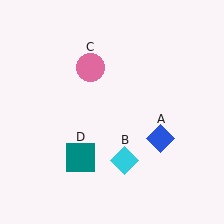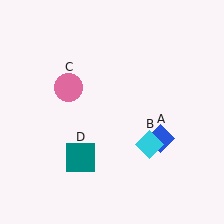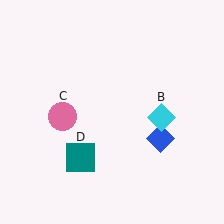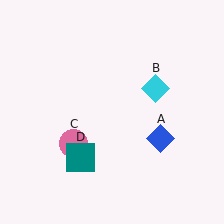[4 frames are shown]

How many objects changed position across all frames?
2 objects changed position: cyan diamond (object B), pink circle (object C).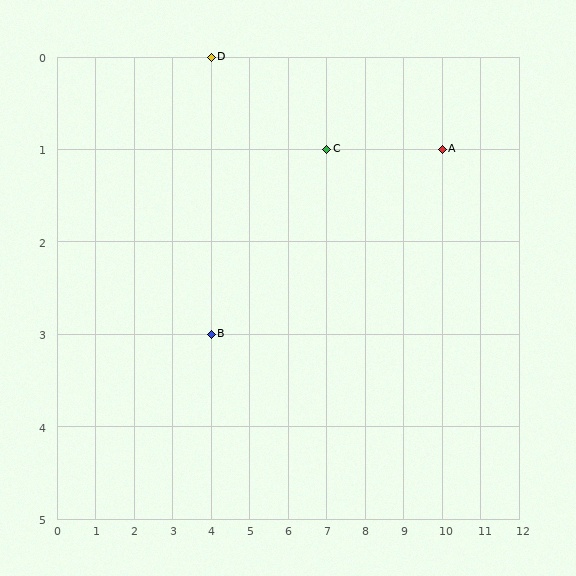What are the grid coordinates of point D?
Point D is at grid coordinates (4, 0).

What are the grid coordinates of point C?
Point C is at grid coordinates (7, 1).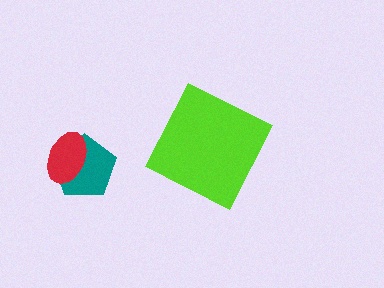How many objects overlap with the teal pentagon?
1 object overlaps with the teal pentagon.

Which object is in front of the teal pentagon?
The red ellipse is in front of the teal pentagon.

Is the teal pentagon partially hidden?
Yes, it is partially covered by another shape.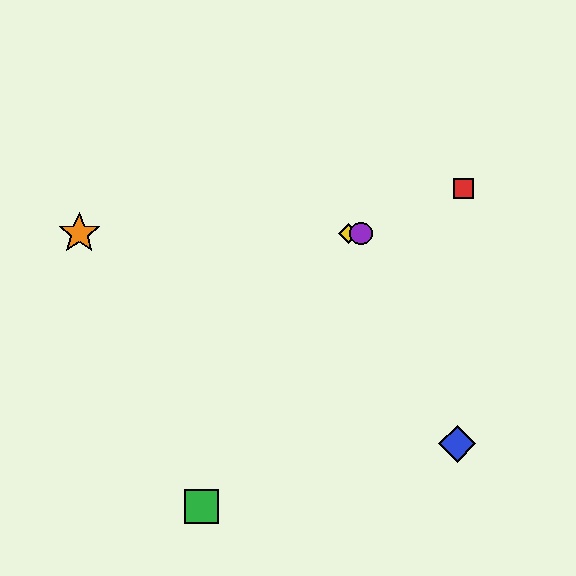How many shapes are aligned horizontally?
3 shapes (the yellow diamond, the purple circle, the orange star) are aligned horizontally.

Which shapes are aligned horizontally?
The yellow diamond, the purple circle, the orange star are aligned horizontally.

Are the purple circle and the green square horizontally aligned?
No, the purple circle is at y≈233 and the green square is at y≈507.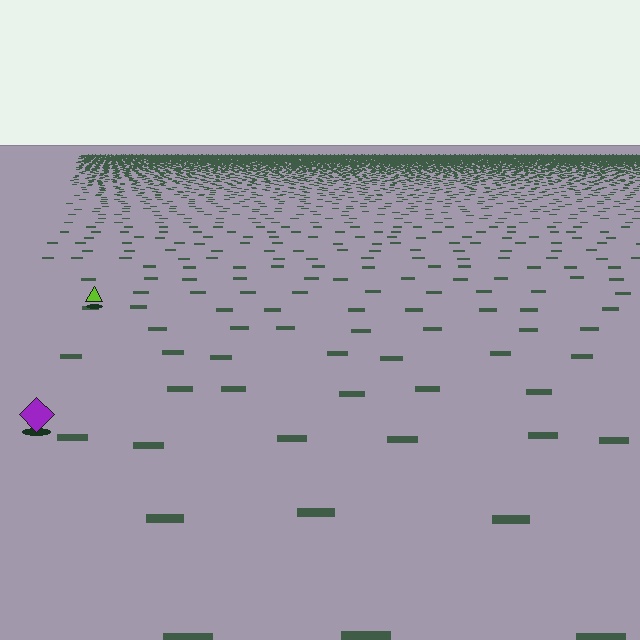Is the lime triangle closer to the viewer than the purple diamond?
No. The purple diamond is closer — you can tell from the texture gradient: the ground texture is coarser near it.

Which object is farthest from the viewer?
The lime triangle is farthest from the viewer. It appears smaller and the ground texture around it is denser.